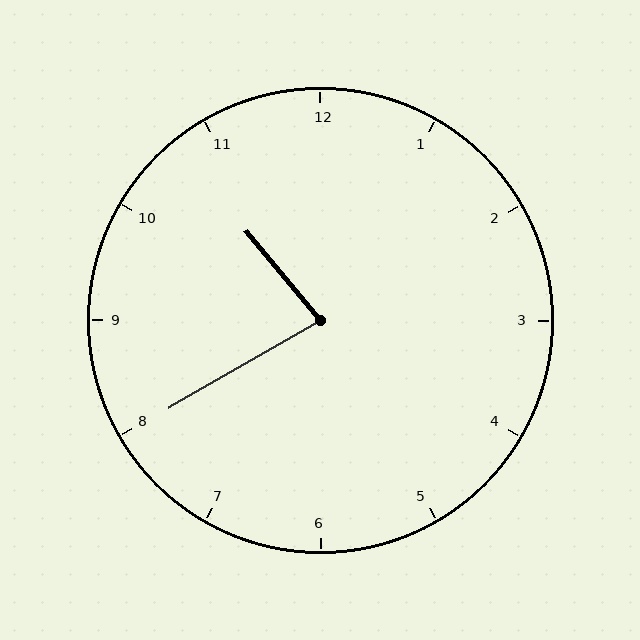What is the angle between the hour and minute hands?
Approximately 80 degrees.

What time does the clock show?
10:40.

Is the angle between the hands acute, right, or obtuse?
It is acute.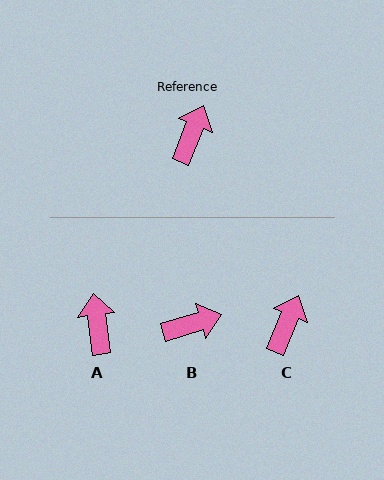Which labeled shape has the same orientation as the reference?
C.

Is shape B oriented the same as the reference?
No, it is off by about 51 degrees.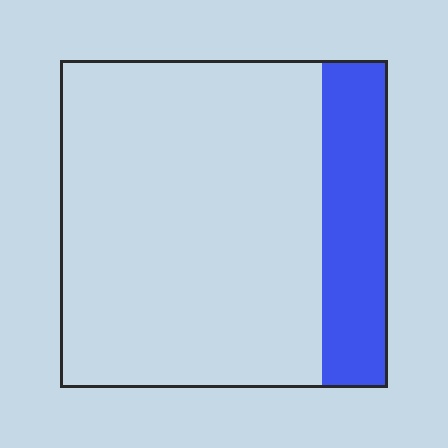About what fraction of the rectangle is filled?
About one fifth (1/5).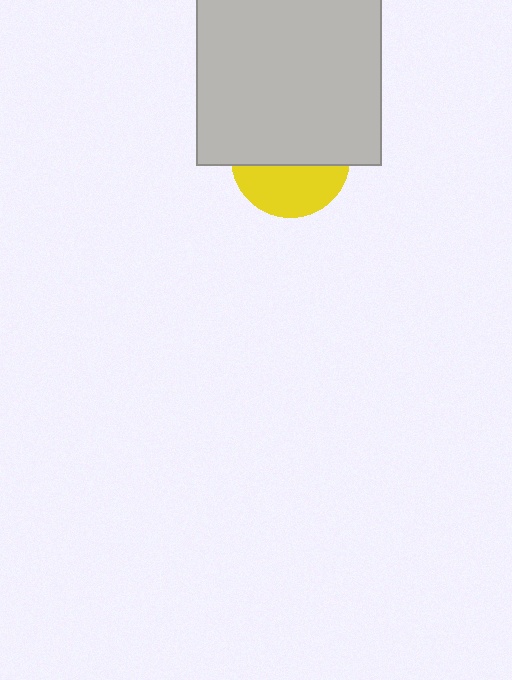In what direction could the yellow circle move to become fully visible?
The yellow circle could move down. That would shift it out from behind the light gray square entirely.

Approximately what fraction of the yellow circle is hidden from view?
Roughly 57% of the yellow circle is hidden behind the light gray square.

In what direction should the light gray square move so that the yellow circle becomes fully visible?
The light gray square should move up. That is the shortest direction to clear the overlap and leave the yellow circle fully visible.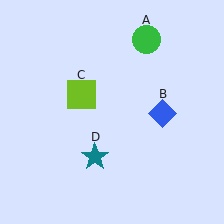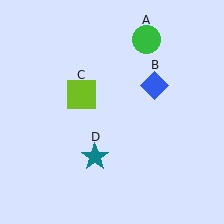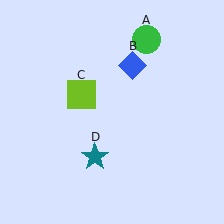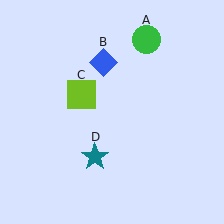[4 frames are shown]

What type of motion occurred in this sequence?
The blue diamond (object B) rotated counterclockwise around the center of the scene.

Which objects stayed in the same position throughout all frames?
Green circle (object A) and lime square (object C) and teal star (object D) remained stationary.